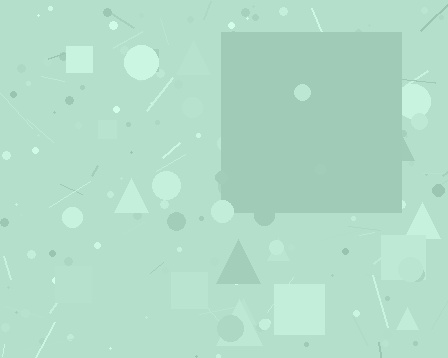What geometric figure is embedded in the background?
A square is embedded in the background.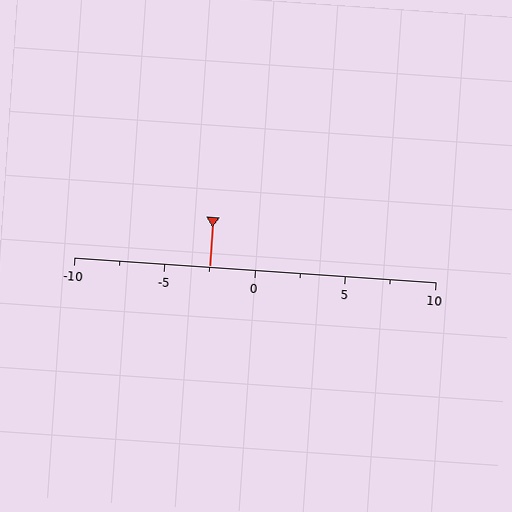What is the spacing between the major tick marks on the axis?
The major ticks are spaced 5 apart.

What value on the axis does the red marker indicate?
The marker indicates approximately -2.5.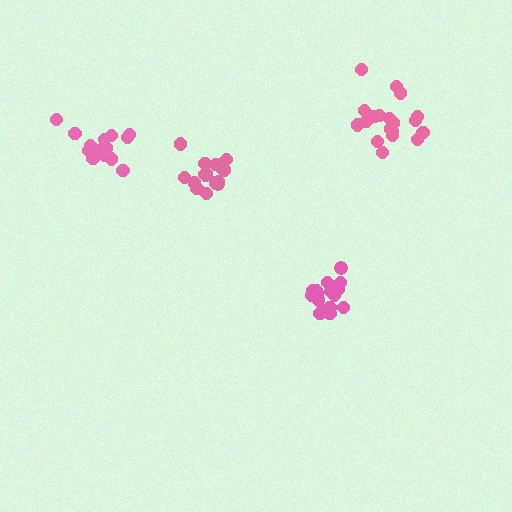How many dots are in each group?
Group 1: 19 dots, Group 2: 15 dots, Group 3: 18 dots, Group 4: 19 dots (71 total).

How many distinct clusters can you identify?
There are 4 distinct clusters.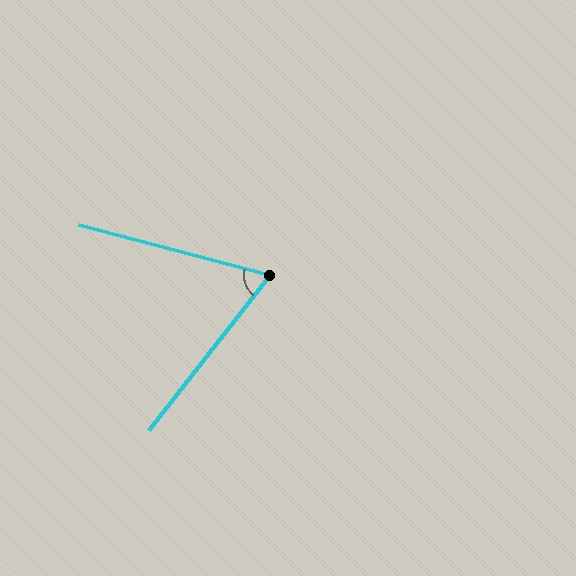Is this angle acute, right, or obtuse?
It is acute.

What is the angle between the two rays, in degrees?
Approximately 67 degrees.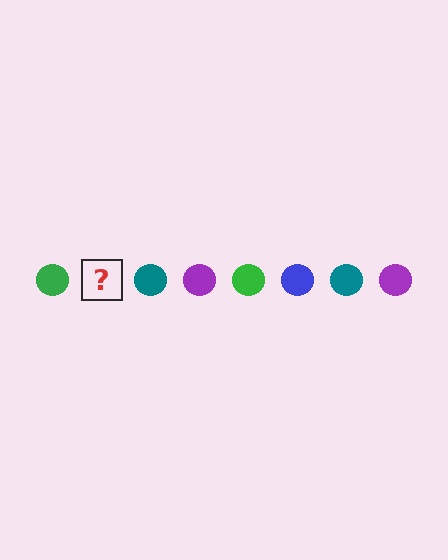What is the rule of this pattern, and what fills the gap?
The rule is that the pattern cycles through green, blue, teal, purple circles. The gap should be filled with a blue circle.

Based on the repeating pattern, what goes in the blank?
The blank should be a blue circle.